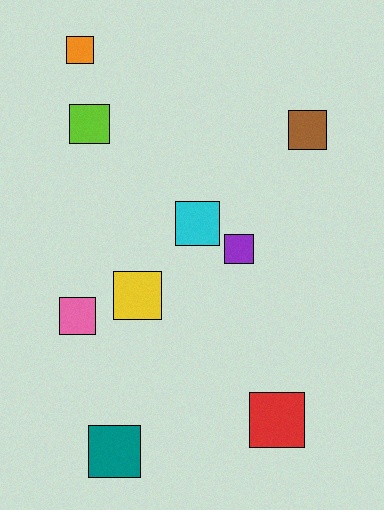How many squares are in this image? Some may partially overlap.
There are 9 squares.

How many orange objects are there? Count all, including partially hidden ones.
There is 1 orange object.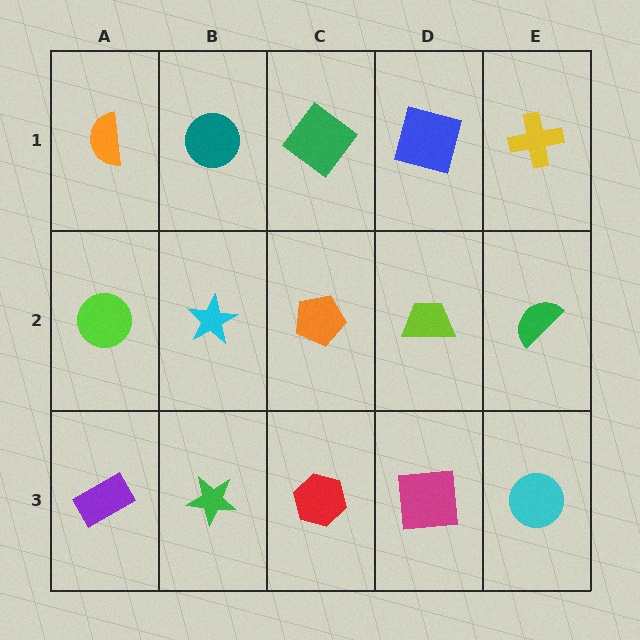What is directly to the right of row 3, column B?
A red hexagon.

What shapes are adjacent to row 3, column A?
A lime circle (row 2, column A), a green star (row 3, column B).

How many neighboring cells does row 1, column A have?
2.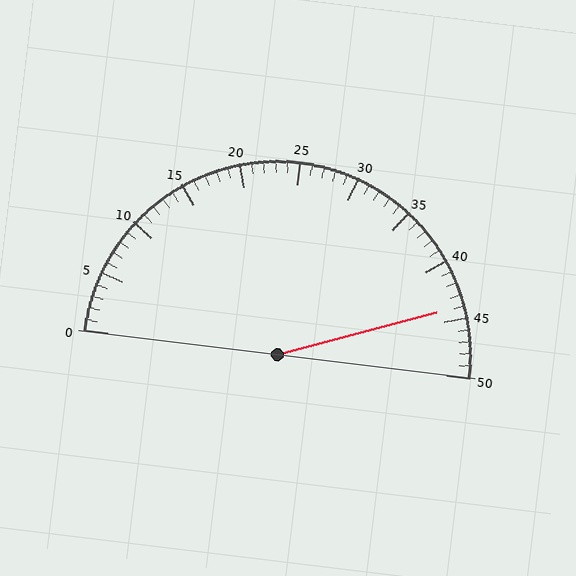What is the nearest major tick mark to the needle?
The nearest major tick mark is 45.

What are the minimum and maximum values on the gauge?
The gauge ranges from 0 to 50.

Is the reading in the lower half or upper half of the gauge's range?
The reading is in the upper half of the range (0 to 50).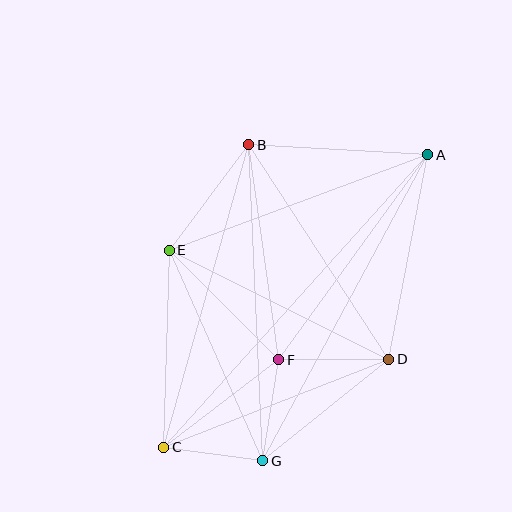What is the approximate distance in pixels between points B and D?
The distance between B and D is approximately 256 pixels.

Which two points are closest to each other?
Points C and G are closest to each other.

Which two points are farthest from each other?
Points A and C are farthest from each other.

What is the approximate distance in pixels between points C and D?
The distance between C and D is approximately 242 pixels.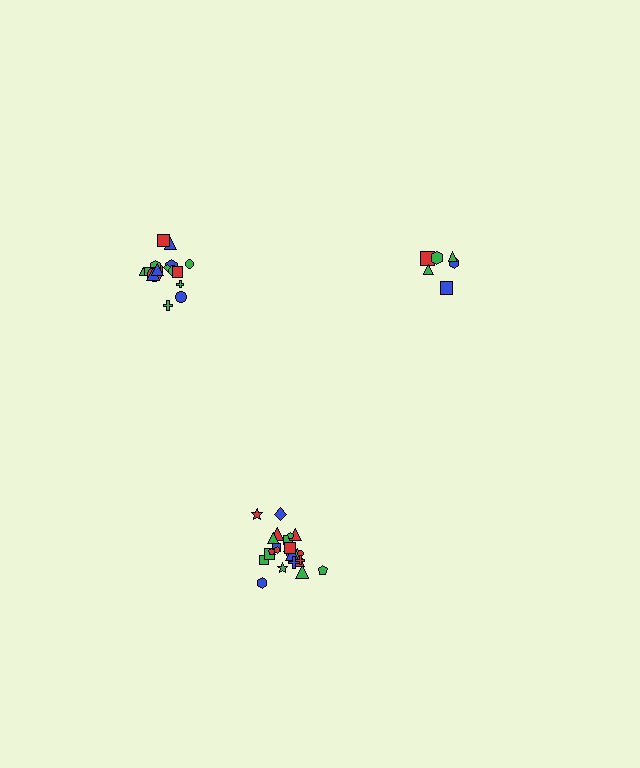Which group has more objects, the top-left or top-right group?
The top-left group.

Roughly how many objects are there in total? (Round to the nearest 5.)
Roughly 50 objects in total.